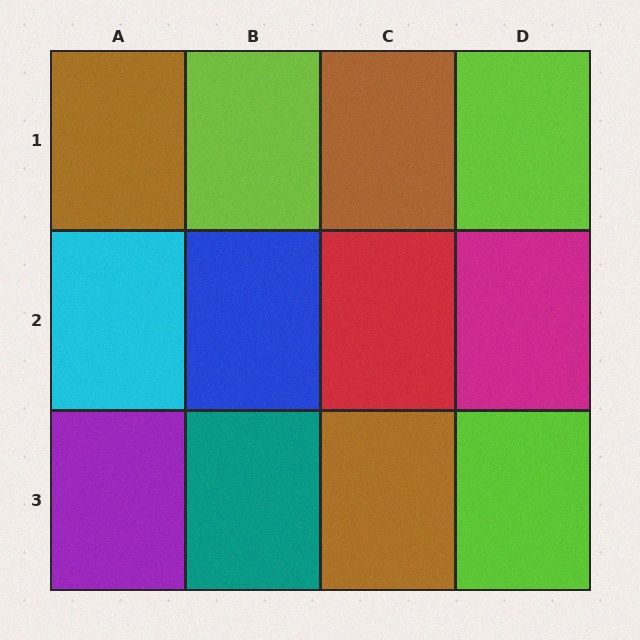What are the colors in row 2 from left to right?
Cyan, blue, red, magenta.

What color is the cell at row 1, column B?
Lime.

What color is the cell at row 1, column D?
Lime.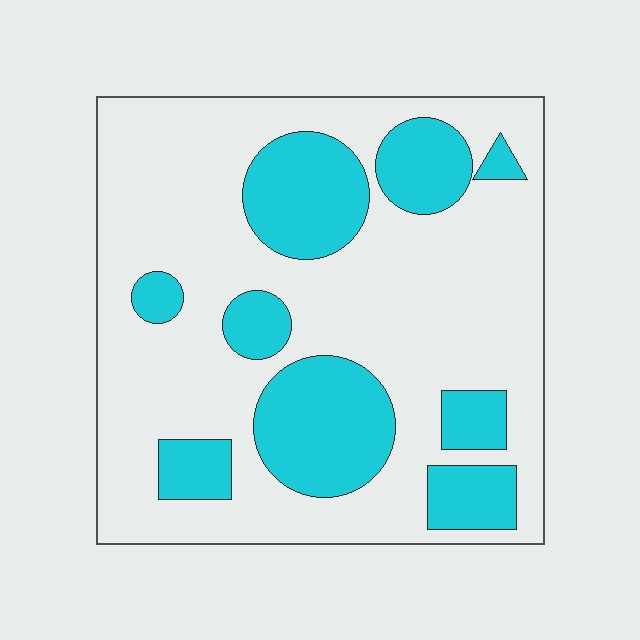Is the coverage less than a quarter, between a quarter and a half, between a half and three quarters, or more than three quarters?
Between a quarter and a half.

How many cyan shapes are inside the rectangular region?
9.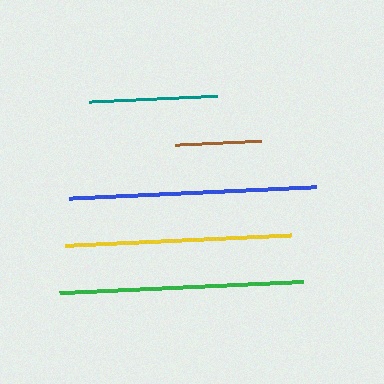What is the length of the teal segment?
The teal segment is approximately 128 pixels long.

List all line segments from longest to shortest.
From longest to shortest: blue, green, yellow, teal, brown.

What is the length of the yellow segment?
The yellow segment is approximately 226 pixels long.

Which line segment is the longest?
The blue line is the longest at approximately 247 pixels.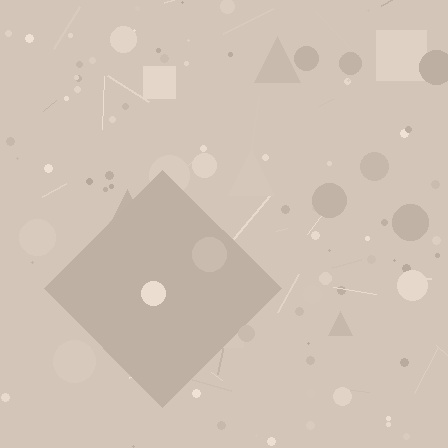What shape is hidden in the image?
A diamond is hidden in the image.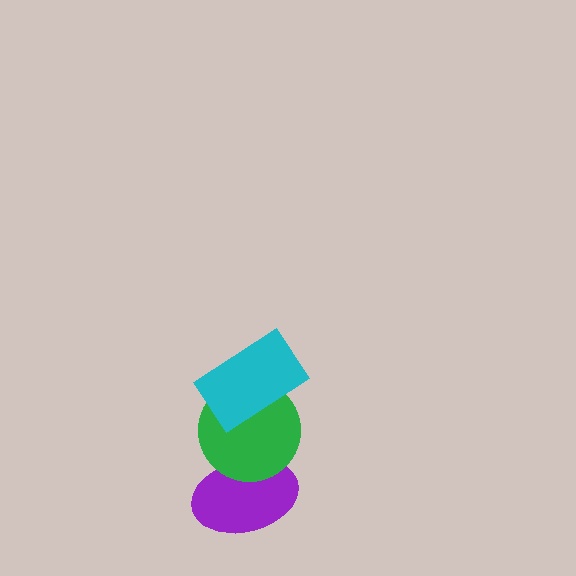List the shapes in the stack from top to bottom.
From top to bottom: the cyan rectangle, the green circle, the purple ellipse.